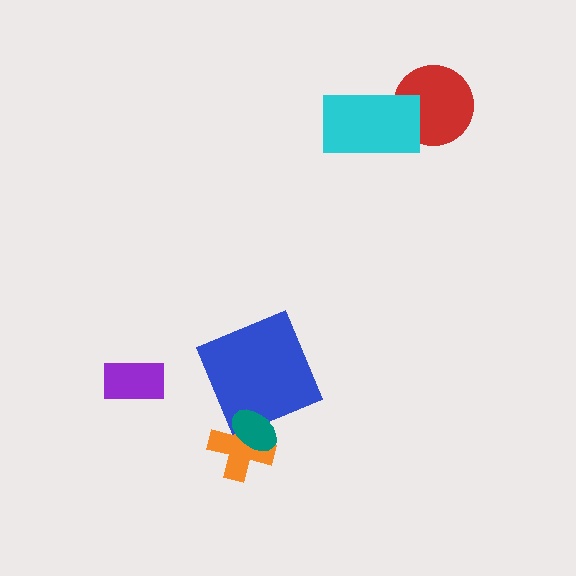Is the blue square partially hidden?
Yes, it is partially covered by another shape.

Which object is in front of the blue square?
The teal ellipse is in front of the blue square.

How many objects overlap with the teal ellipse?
2 objects overlap with the teal ellipse.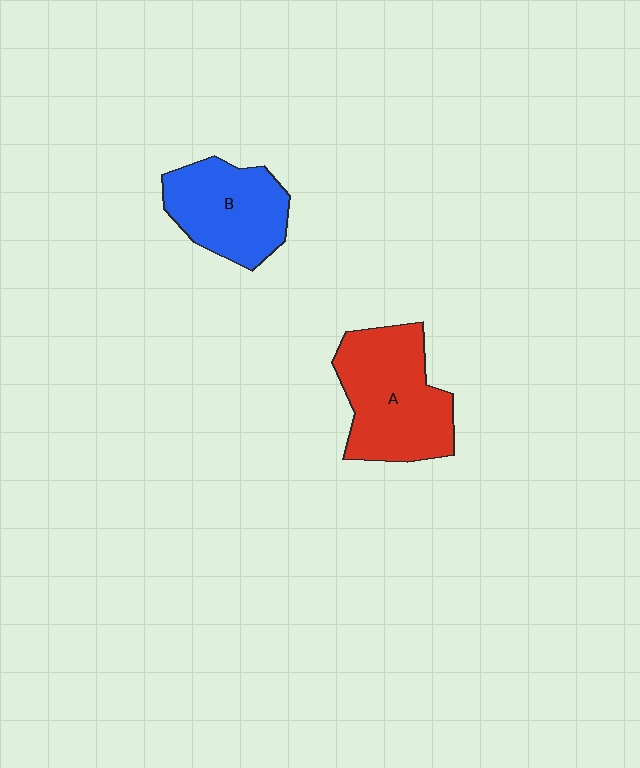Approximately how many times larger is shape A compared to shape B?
Approximately 1.3 times.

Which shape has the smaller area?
Shape B (blue).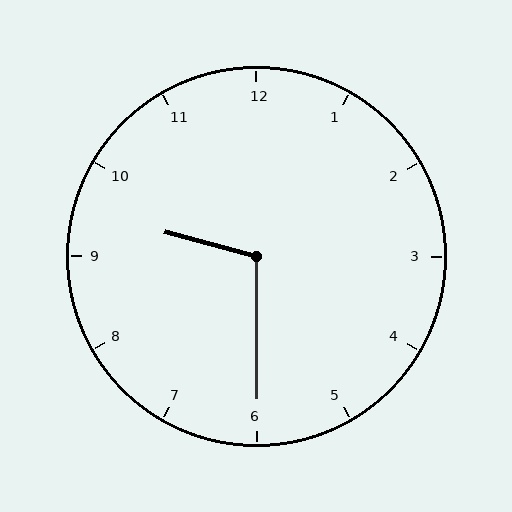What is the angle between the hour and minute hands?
Approximately 105 degrees.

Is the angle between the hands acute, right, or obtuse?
It is obtuse.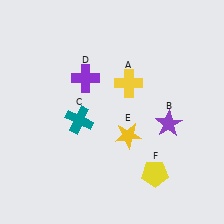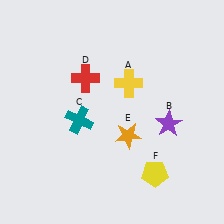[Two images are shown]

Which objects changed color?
D changed from purple to red. E changed from yellow to orange.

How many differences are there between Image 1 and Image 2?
There are 2 differences between the two images.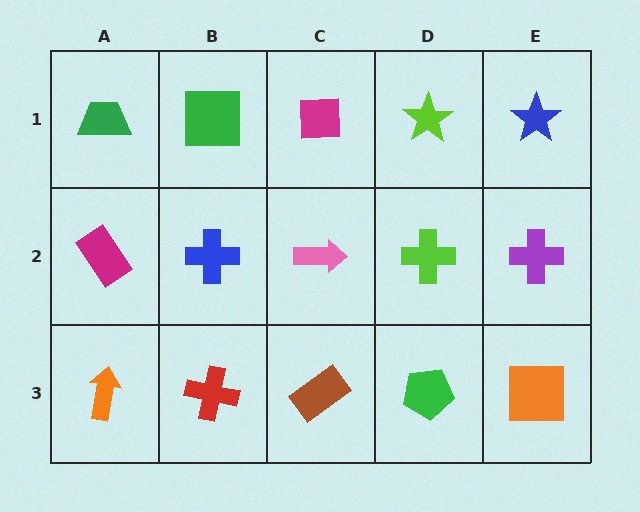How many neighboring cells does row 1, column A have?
2.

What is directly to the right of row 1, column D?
A blue star.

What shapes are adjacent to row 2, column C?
A magenta square (row 1, column C), a brown rectangle (row 3, column C), a blue cross (row 2, column B), a lime cross (row 2, column D).